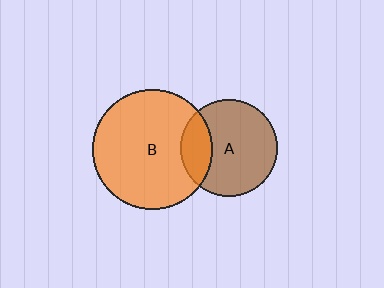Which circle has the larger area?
Circle B (orange).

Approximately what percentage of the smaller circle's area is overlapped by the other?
Approximately 20%.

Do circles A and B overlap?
Yes.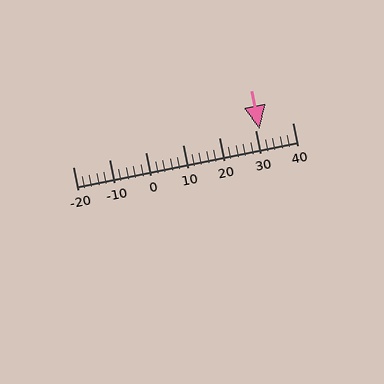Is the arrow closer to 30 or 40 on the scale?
The arrow is closer to 30.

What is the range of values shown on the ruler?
The ruler shows values from -20 to 40.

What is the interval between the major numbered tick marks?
The major tick marks are spaced 10 units apart.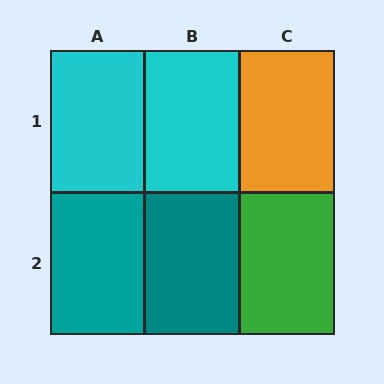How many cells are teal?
2 cells are teal.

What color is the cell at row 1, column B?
Cyan.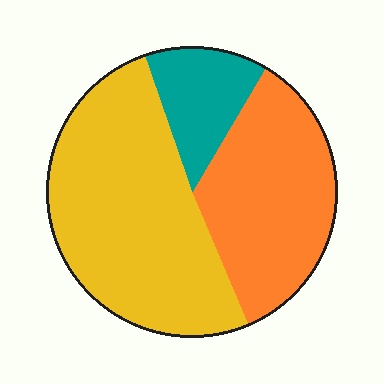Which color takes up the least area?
Teal, at roughly 15%.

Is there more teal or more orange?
Orange.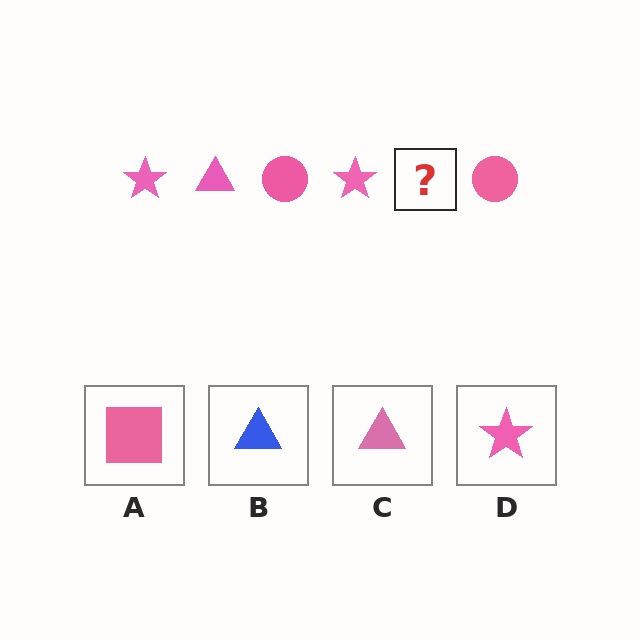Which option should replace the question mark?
Option C.